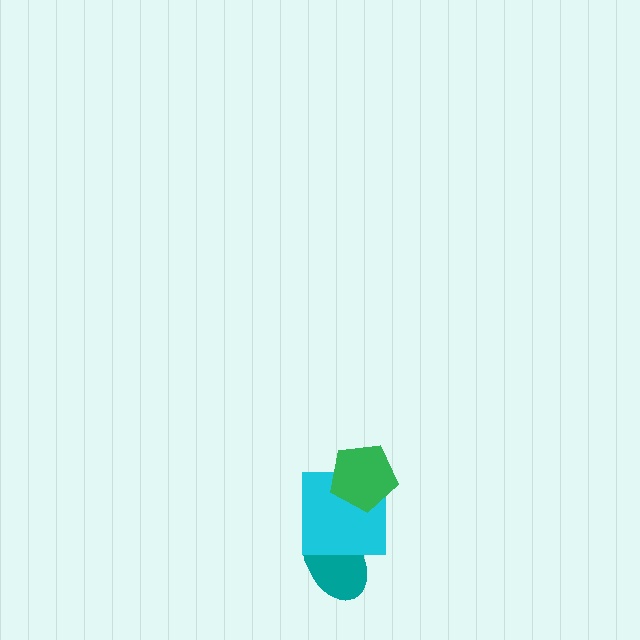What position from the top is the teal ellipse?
The teal ellipse is 3rd from the top.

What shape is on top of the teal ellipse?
The cyan square is on top of the teal ellipse.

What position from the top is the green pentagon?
The green pentagon is 1st from the top.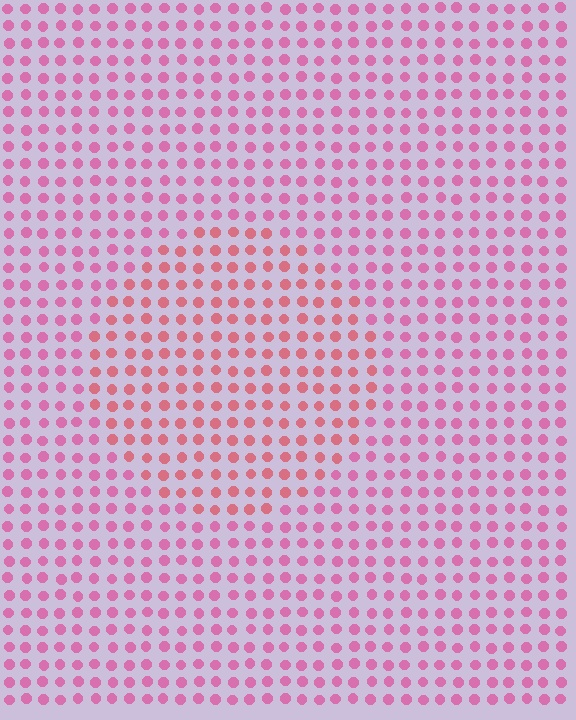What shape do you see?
I see a circle.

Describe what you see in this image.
The image is filled with small pink elements in a uniform arrangement. A circle-shaped region is visible where the elements are tinted to a slightly different hue, forming a subtle color boundary.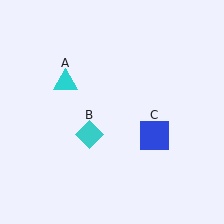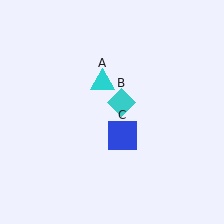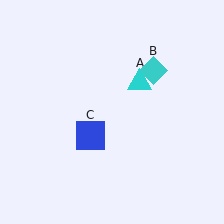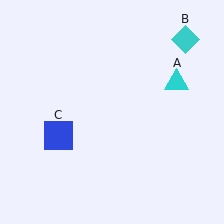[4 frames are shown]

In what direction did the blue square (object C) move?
The blue square (object C) moved left.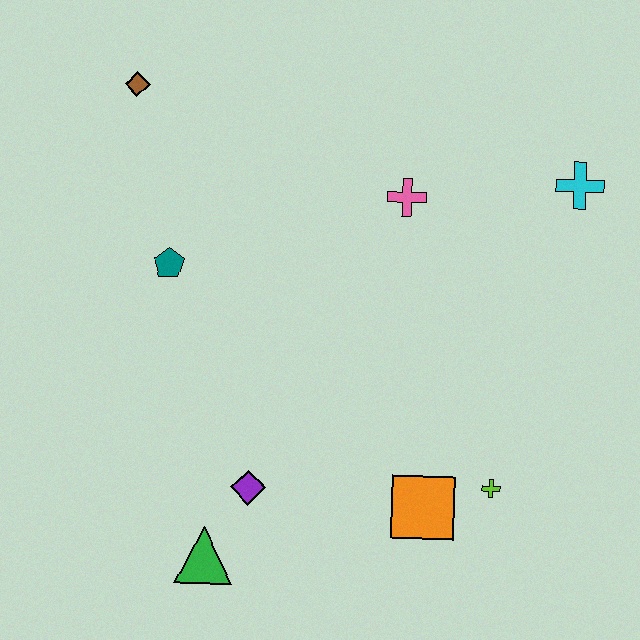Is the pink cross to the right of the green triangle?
Yes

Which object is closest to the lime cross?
The orange square is closest to the lime cross.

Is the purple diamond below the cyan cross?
Yes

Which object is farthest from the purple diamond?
The cyan cross is farthest from the purple diamond.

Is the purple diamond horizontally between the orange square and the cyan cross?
No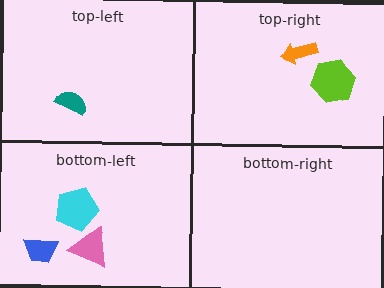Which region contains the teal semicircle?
The top-left region.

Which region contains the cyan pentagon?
The bottom-left region.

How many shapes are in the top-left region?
1.